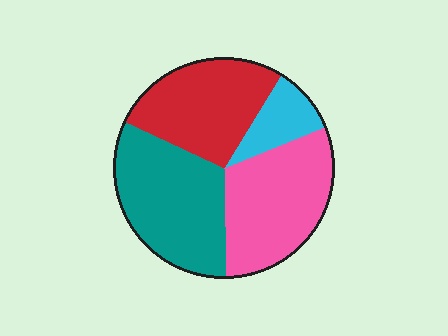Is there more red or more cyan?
Red.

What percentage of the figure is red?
Red takes up about one quarter (1/4) of the figure.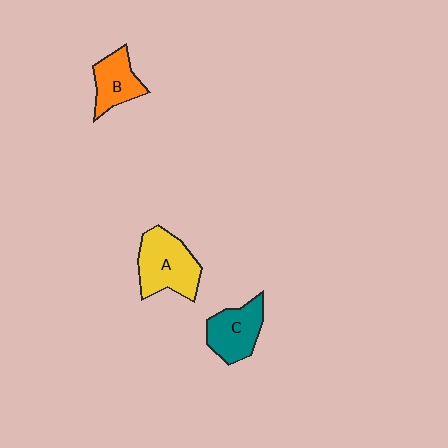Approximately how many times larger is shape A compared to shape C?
Approximately 1.3 times.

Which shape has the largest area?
Shape A (yellow).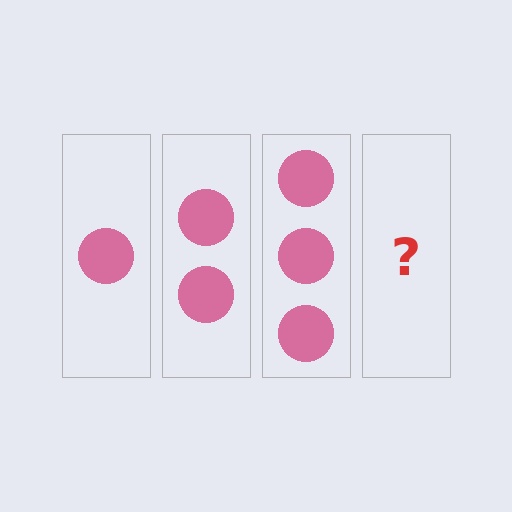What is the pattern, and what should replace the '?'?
The pattern is that each step adds one more circle. The '?' should be 4 circles.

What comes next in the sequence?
The next element should be 4 circles.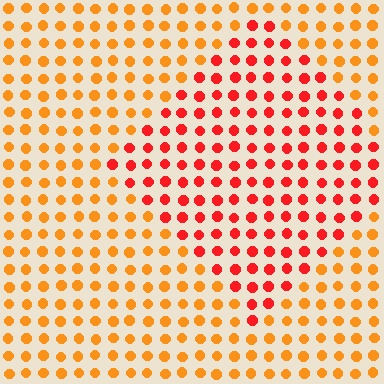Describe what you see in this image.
The image is filled with small orange elements in a uniform arrangement. A diamond-shaped region is visible where the elements are tinted to a slightly different hue, forming a subtle color boundary.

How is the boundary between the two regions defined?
The boundary is defined purely by a slight shift in hue (about 34 degrees). Spacing, size, and orientation are identical on both sides.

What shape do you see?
I see a diamond.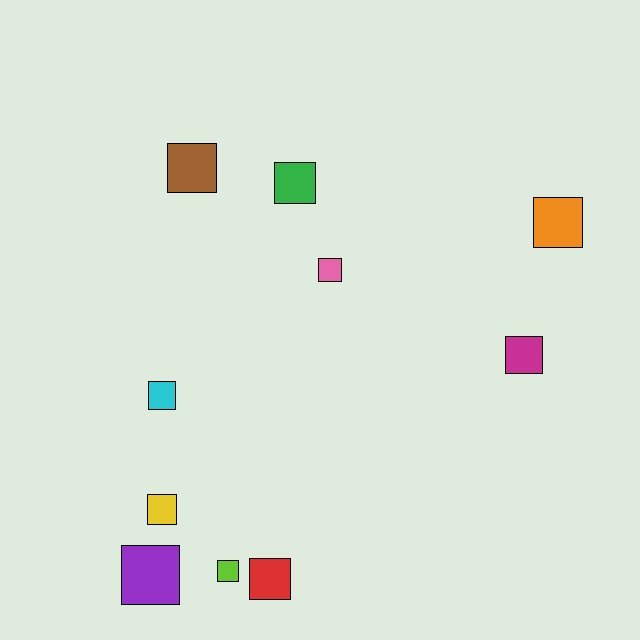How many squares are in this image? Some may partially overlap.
There are 10 squares.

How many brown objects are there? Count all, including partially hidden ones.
There is 1 brown object.